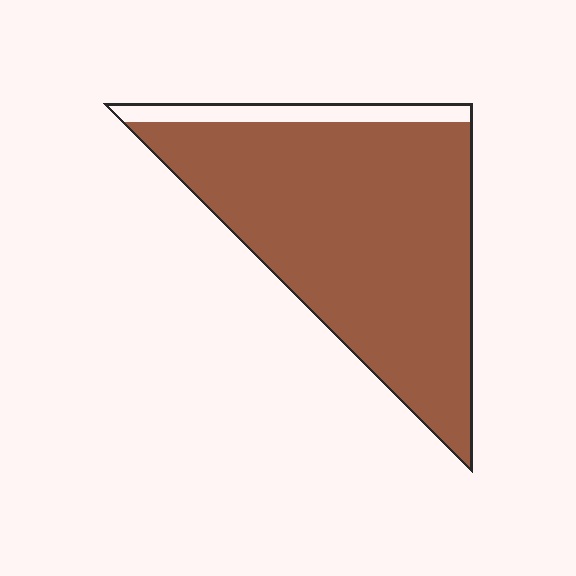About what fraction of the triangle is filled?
About nine tenths (9/10).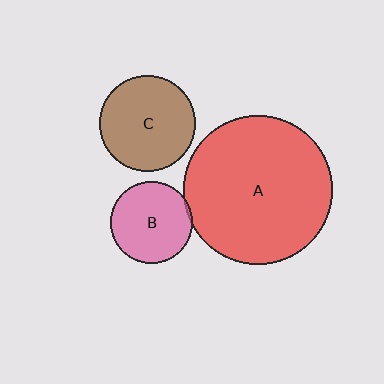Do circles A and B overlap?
Yes.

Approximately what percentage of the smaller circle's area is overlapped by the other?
Approximately 5%.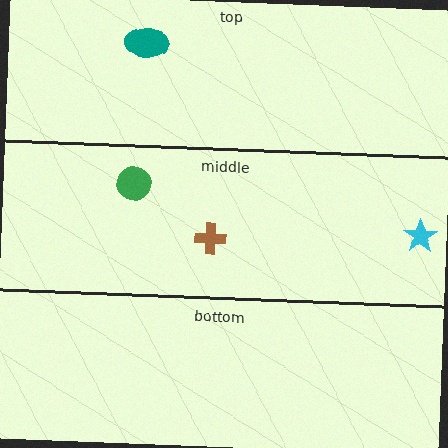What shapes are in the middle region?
The green circle, the brown cross, the cyan star.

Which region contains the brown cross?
The middle region.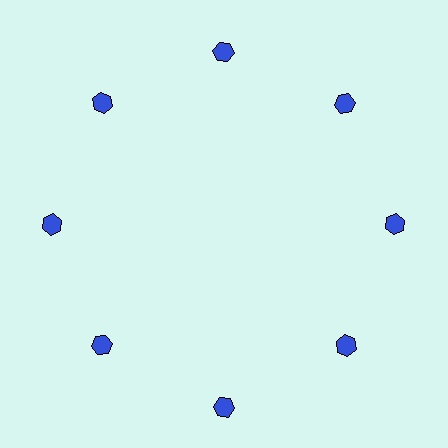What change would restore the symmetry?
The symmetry would be restored by moving it inward, back onto the ring so that all 8 hexagons sit at equal angles and equal distance from the center.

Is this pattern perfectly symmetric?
No. The 8 blue hexagons are arranged in a ring, but one element near the 6 o'clock position is pushed outward from the center, breaking the 8-fold rotational symmetry.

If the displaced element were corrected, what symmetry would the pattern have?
It would have 8-fold rotational symmetry — the pattern would map onto itself every 45 degrees.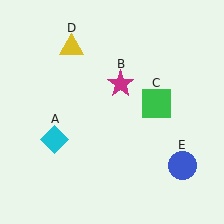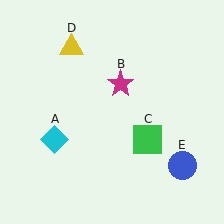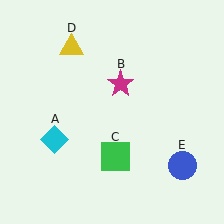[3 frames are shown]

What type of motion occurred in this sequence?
The green square (object C) rotated clockwise around the center of the scene.